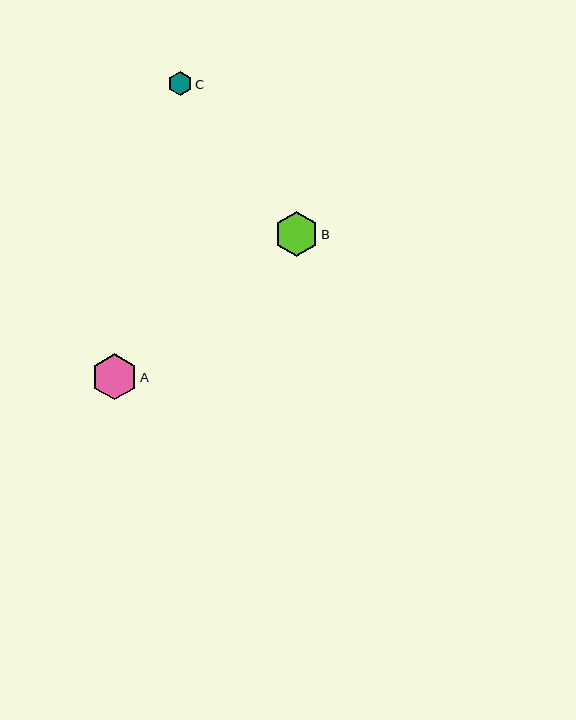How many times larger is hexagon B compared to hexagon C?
Hexagon B is approximately 1.9 times the size of hexagon C.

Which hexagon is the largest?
Hexagon A is the largest with a size of approximately 46 pixels.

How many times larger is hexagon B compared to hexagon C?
Hexagon B is approximately 1.9 times the size of hexagon C.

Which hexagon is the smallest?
Hexagon C is the smallest with a size of approximately 24 pixels.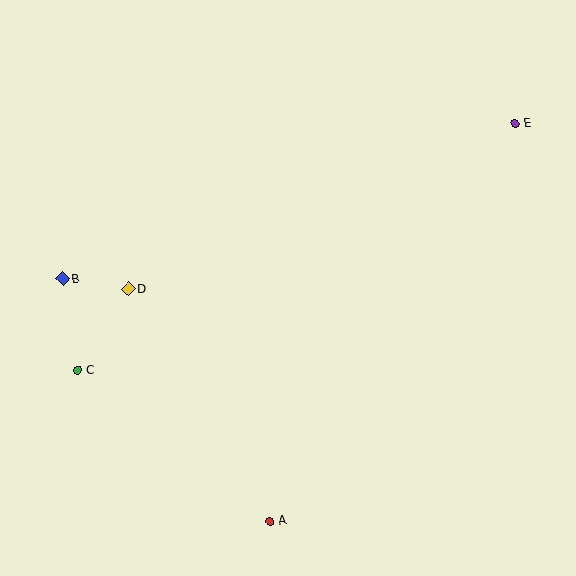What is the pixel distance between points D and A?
The distance between D and A is 272 pixels.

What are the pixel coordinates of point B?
Point B is at (62, 279).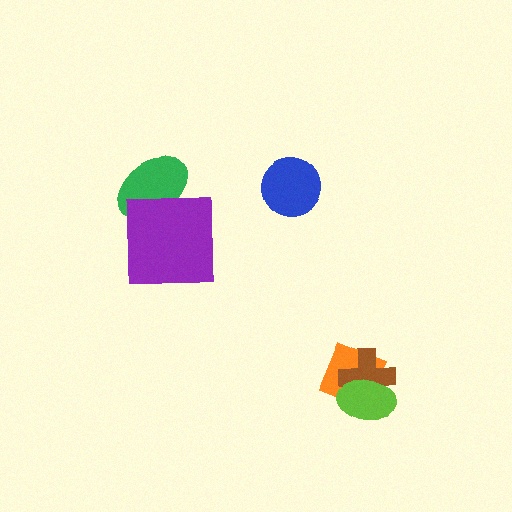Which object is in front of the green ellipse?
The purple square is in front of the green ellipse.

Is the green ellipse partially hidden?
Yes, it is partially covered by another shape.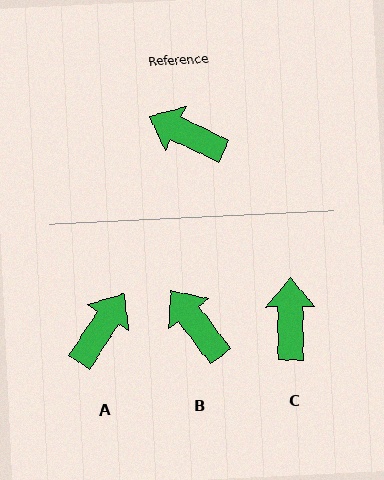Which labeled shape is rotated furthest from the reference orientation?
A, about 97 degrees away.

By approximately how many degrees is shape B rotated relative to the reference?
Approximately 28 degrees clockwise.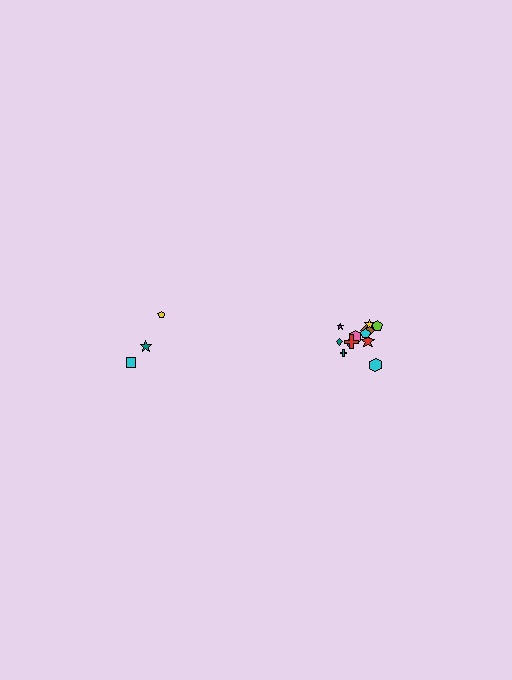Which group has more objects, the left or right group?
The right group.